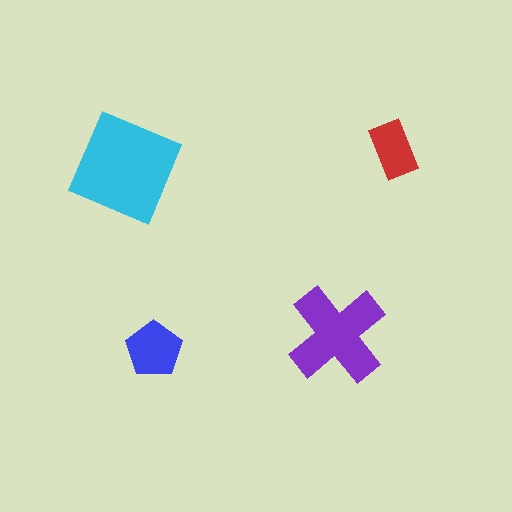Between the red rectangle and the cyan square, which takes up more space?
The cyan square.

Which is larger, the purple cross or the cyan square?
The cyan square.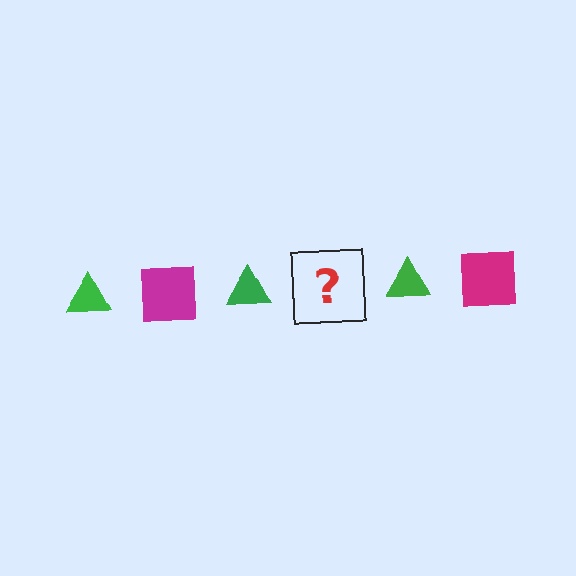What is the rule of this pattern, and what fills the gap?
The rule is that the pattern alternates between green triangle and magenta square. The gap should be filled with a magenta square.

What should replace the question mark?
The question mark should be replaced with a magenta square.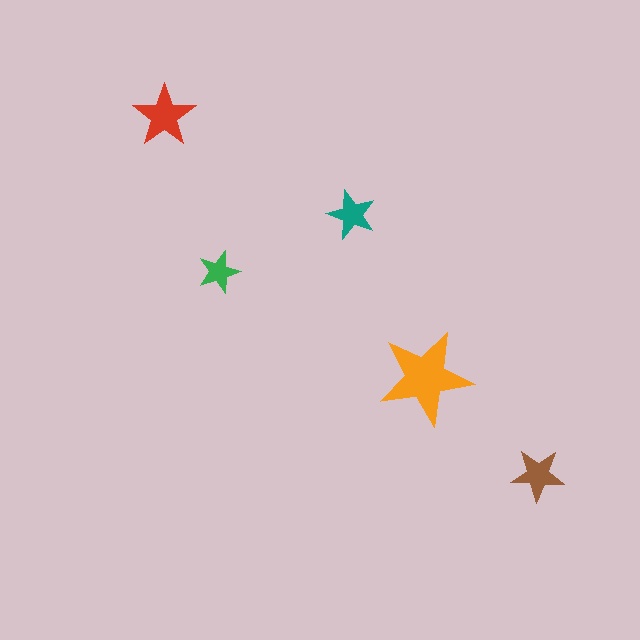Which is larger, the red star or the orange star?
The orange one.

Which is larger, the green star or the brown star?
The brown one.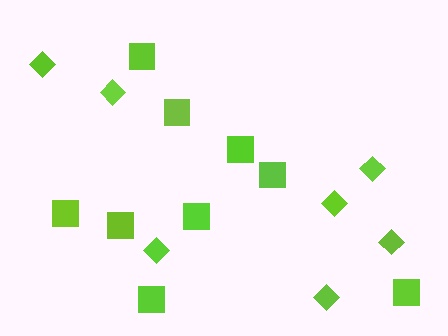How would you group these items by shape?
There are 2 groups: one group of squares (9) and one group of diamonds (7).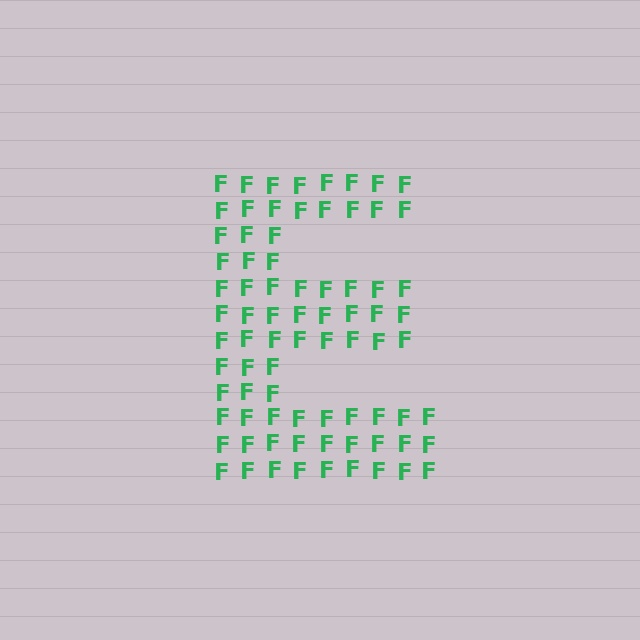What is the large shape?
The large shape is the letter E.